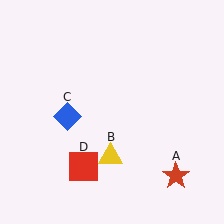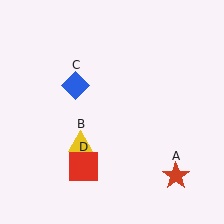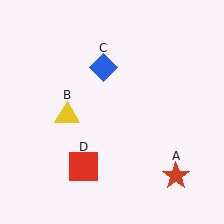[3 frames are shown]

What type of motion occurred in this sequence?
The yellow triangle (object B), blue diamond (object C) rotated clockwise around the center of the scene.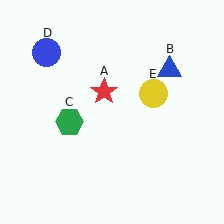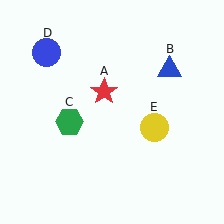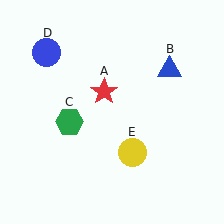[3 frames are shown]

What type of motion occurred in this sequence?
The yellow circle (object E) rotated clockwise around the center of the scene.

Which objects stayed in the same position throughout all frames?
Red star (object A) and blue triangle (object B) and green hexagon (object C) and blue circle (object D) remained stationary.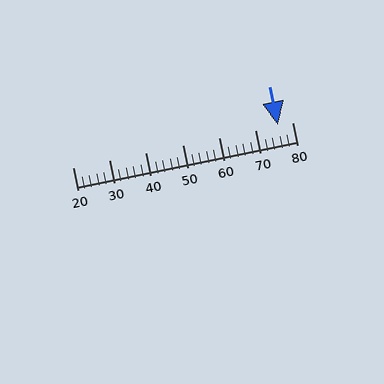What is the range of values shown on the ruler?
The ruler shows values from 20 to 80.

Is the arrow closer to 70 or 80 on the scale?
The arrow is closer to 80.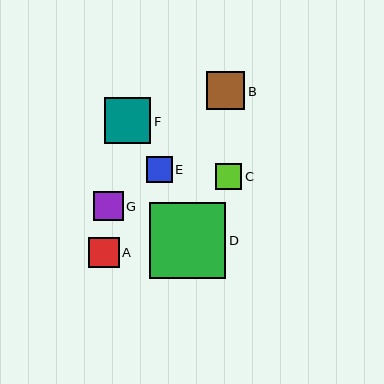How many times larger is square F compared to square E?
Square F is approximately 1.8 times the size of square E.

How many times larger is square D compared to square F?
Square D is approximately 1.6 times the size of square F.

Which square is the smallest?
Square E is the smallest with a size of approximately 26 pixels.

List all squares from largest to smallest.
From largest to smallest: D, F, B, A, G, C, E.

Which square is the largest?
Square D is the largest with a size of approximately 76 pixels.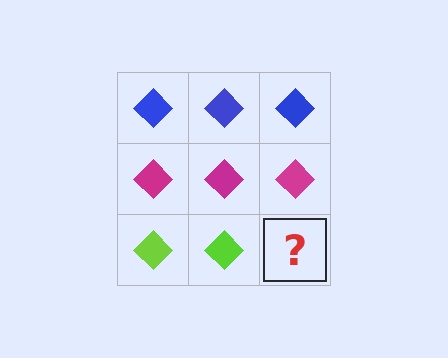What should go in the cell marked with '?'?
The missing cell should contain a lime diamond.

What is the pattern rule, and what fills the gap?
The rule is that each row has a consistent color. The gap should be filled with a lime diamond.